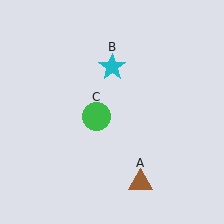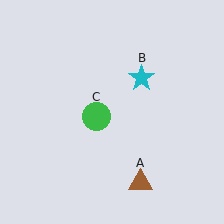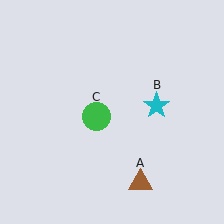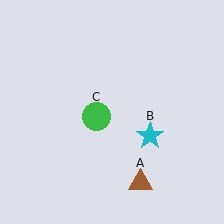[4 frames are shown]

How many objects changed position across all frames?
1 object changed position: cyan star (object B).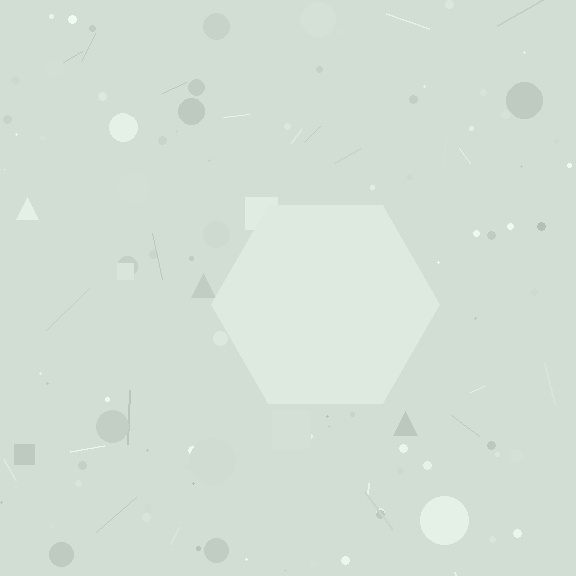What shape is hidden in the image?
A hexagon is hidden in the image.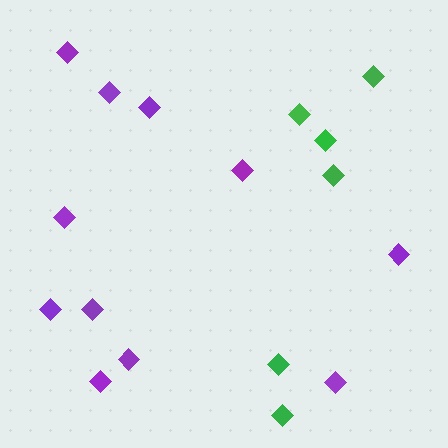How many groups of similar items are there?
There are 2 groups: one group of green diamonds (6) and one group of purple diamonds (11).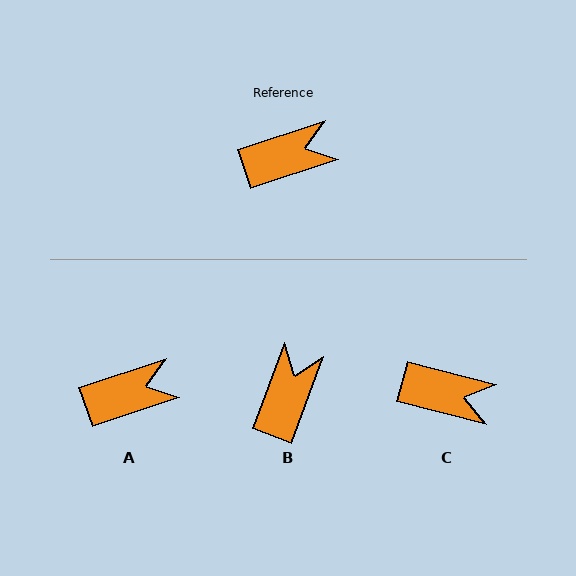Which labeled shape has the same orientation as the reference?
A.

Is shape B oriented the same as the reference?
No, it is off by about 51 degrees.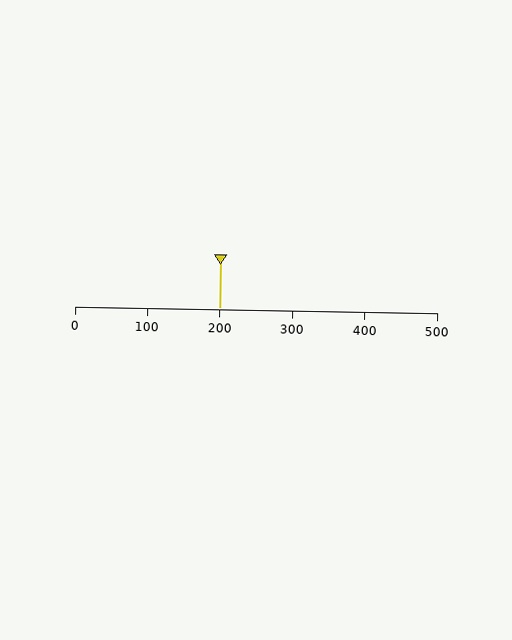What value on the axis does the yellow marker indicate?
The marker indicates approximately 200.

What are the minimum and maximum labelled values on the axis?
The axis runs from 0 to 500.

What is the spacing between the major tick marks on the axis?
The major ticks are spaced 100 apart.